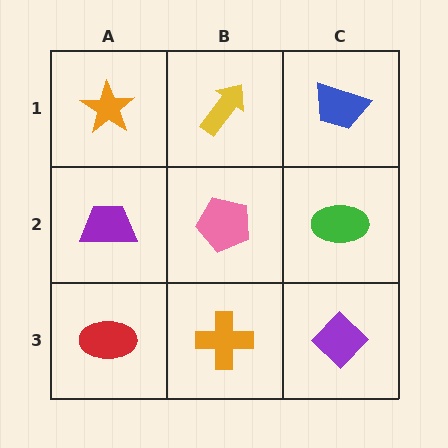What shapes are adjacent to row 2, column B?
A yellow arrow (row 1, column B), an orange cross (row 3, column B), a purple trapezoid (row 2, column A), a green ellipse (row 2, column C).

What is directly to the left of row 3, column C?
An orange cross.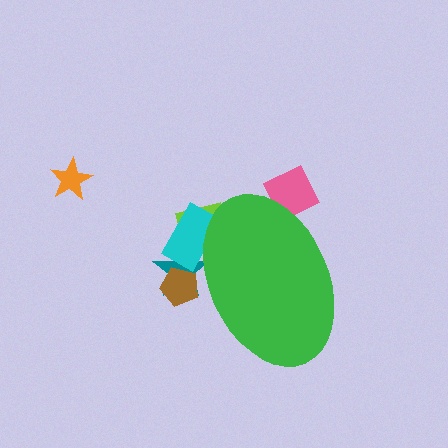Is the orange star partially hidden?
No, the orange star is fully visible.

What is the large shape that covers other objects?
A green ellipse.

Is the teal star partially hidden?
Yes, the teal star is partially hidden behind the green ellipse.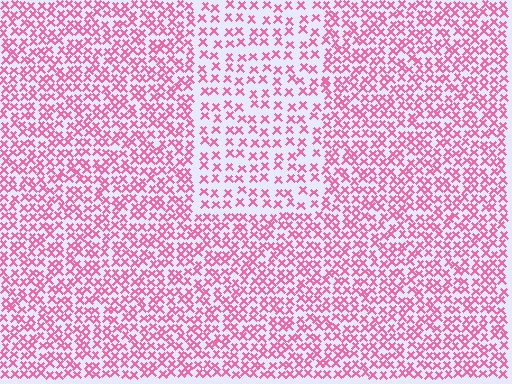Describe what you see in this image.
The image contains small pink elements arranged at two different densities. A rectangle-shaped region is visible where the elements are less densely packed than the surrounding area.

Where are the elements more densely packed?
The elements are more densely packed outside the rectangle boundary.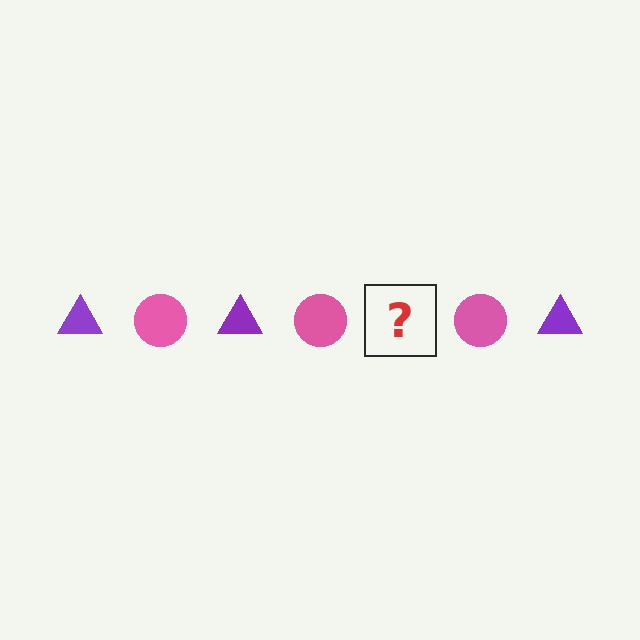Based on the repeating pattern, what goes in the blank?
The blank should be a purple triangle.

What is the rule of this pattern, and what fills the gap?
The rule is that the pattern alternates between purple triangle and pink circle. The gap should be filled with a purple triangle.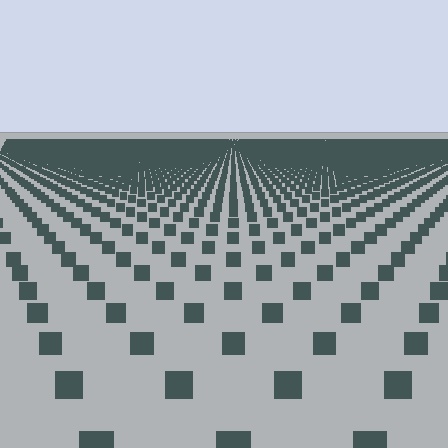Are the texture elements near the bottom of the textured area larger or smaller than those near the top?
Larger. Near the bottom, elements are closer to the viewer and appear at a bigger on-screen size.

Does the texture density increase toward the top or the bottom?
Density increases toward the top.